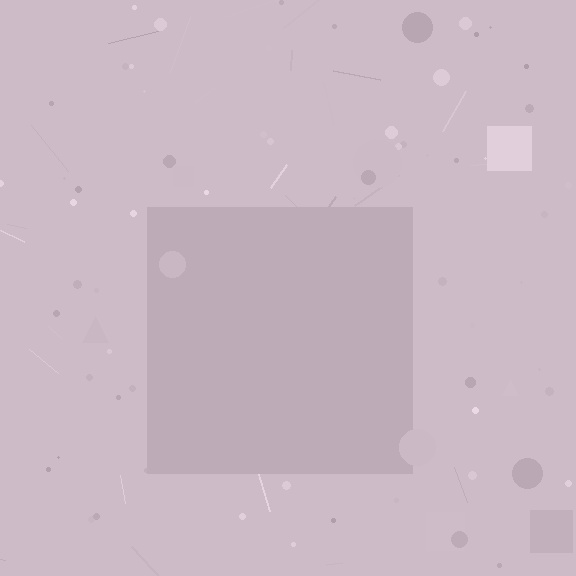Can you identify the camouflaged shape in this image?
The camouflaged shape is a square.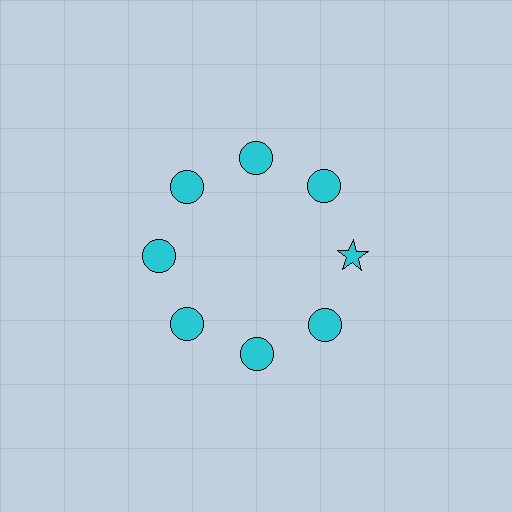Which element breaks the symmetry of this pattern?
The cyan star at roughly the 3 o'clock position breaks the symmetry. All other shapes are cyan circles.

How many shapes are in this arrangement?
There are 8 shapes arranged in a ring pattern.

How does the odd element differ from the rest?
It has a different shape: star instead of circle.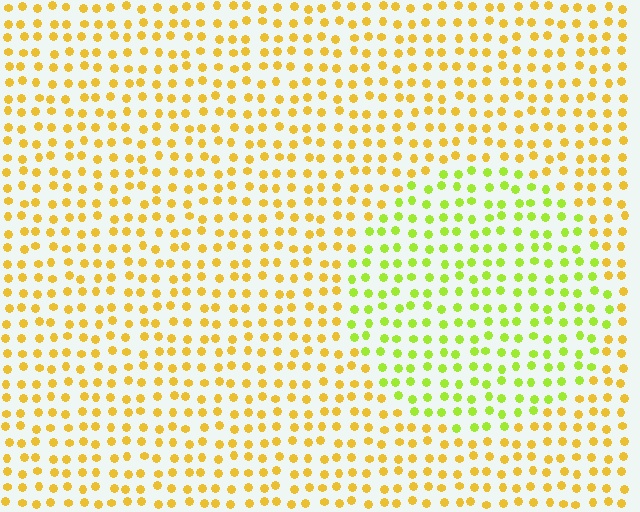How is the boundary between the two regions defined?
The boundary is defined purely by a slight shift in hue (about 39 degrees). Spacing, size, and orientation are identical on both sides.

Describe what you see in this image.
The image is filled with small yellow elements in a uniform arrangement. A circle-shaped region is visible where the elements are tinted to a slightly different hue, forming a subtle color boundary.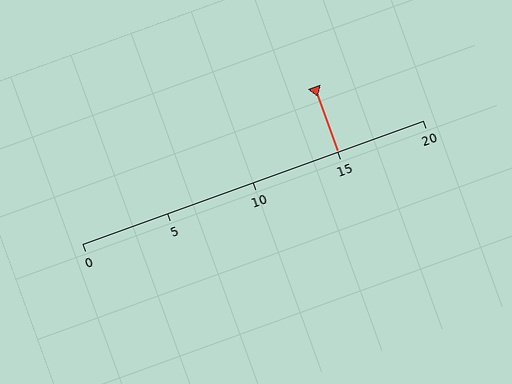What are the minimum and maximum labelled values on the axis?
The axis runs from 0 to 20.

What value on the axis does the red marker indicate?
The marker indicates approximately 15.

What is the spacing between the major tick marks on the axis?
The major ticks are spaced 5 apart.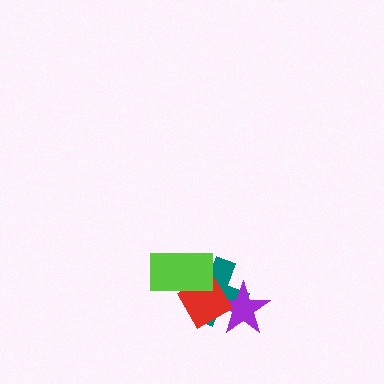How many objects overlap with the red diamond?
3 objects overlap with the red diamond.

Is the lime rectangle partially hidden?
No, no other shape covers it.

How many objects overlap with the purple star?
2 objects overlap with the purple star.